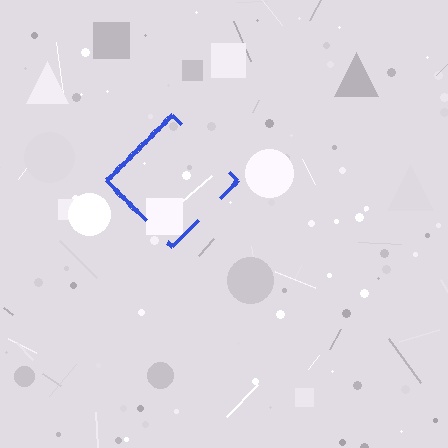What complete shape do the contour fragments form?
The contour fragments form a diamond.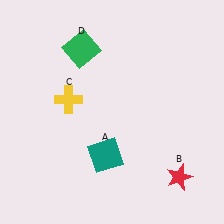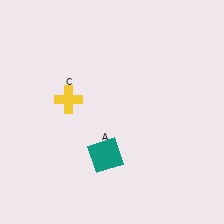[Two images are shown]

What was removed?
The green square (D), the red star (B) were removed in Image 2.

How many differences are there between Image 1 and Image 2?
There are 2 differences between the two images.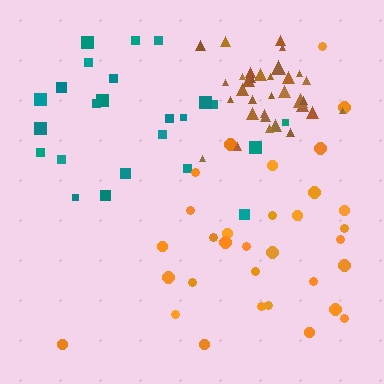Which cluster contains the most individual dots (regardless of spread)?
Brown (33).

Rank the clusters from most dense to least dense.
brown, orange, teal.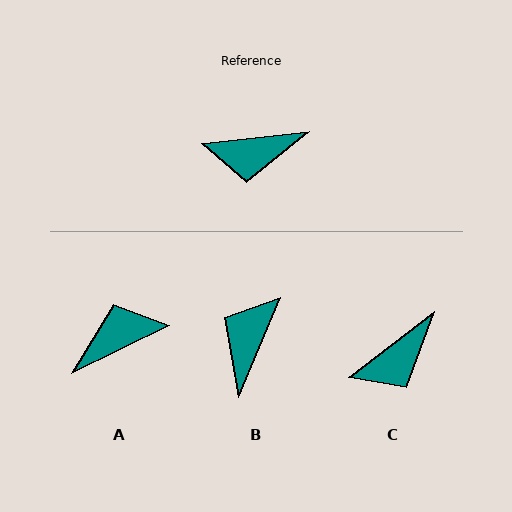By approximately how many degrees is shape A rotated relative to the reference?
Approximately 160 degrees clockwise.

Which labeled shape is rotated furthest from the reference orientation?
A, about 160 degrees away.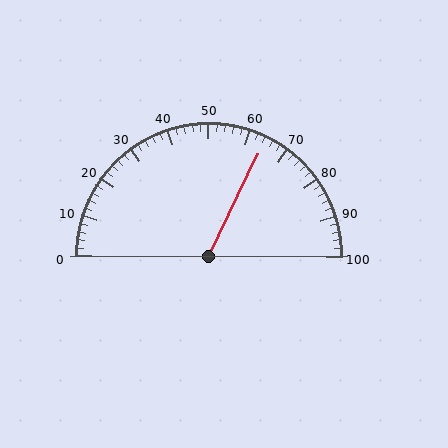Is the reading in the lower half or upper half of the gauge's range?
The reading is in the upper half of the range (0 to 100).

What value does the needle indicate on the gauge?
The needle indicates approximately 64.